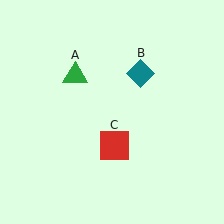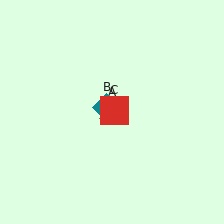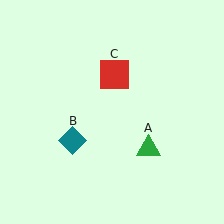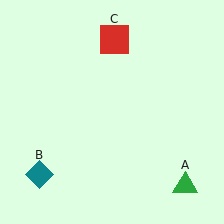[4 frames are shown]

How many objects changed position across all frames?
3 objects changed position: green triangle (object A), teal diamond (object B), red square (object C).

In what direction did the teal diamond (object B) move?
The teal diamond (object B) moved down and to the left.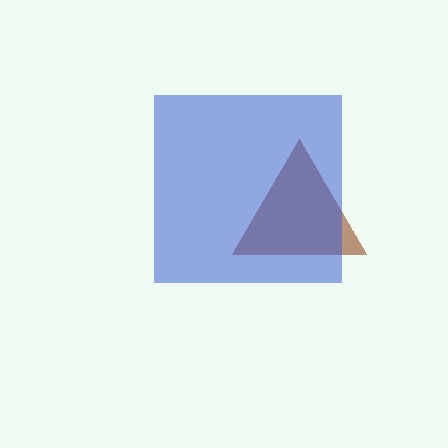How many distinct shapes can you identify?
There are 2 distinct shapes: a brown triangle, a blue square.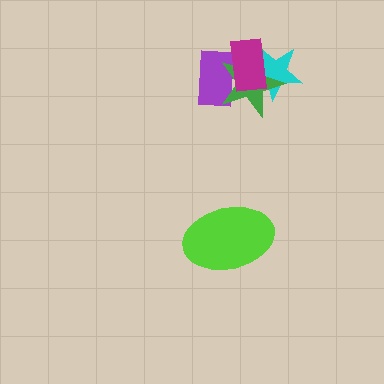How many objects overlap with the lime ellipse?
0 objects overlap with the lime ellipse.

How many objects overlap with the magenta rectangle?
3 objects overlap with the magenta rectangle.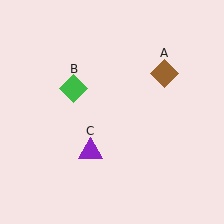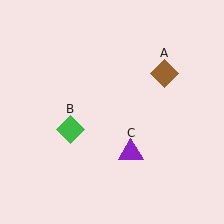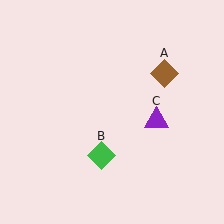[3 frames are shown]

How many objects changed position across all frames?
2 objects changed position: green diamond (object B), purple triangle (object C).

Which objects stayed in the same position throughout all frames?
Brown diamond (object A) remained stationary.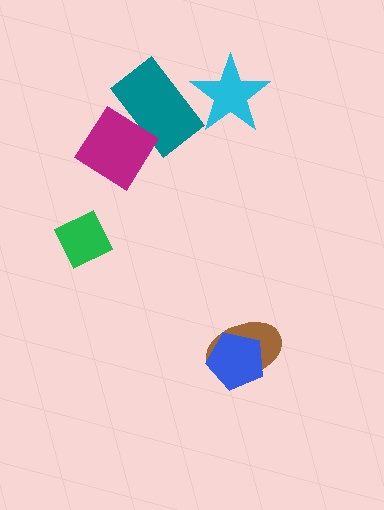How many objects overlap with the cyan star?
1 object overlaps with the cyan star.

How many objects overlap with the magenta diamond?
1 object overlaps with the magenta diamond.